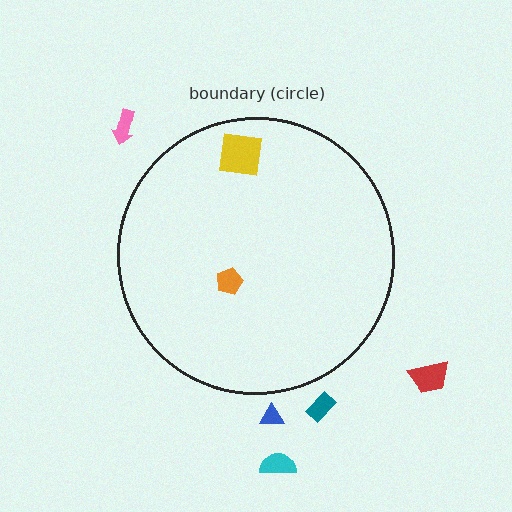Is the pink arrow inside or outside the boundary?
Outside.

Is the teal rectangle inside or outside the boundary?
Outside.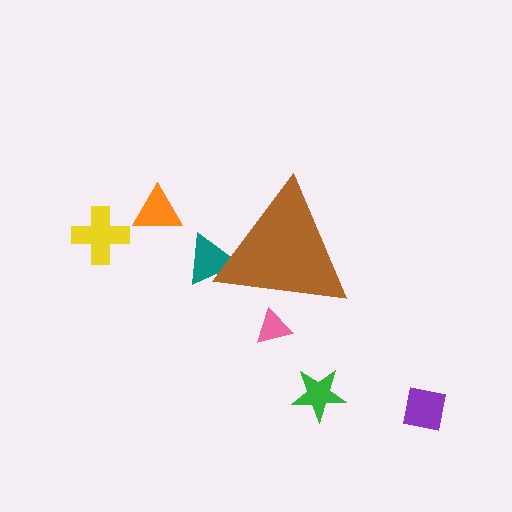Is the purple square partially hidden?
No, the purple square is fully visible.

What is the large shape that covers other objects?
A brown triangle.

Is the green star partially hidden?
No, the green star is fully visible.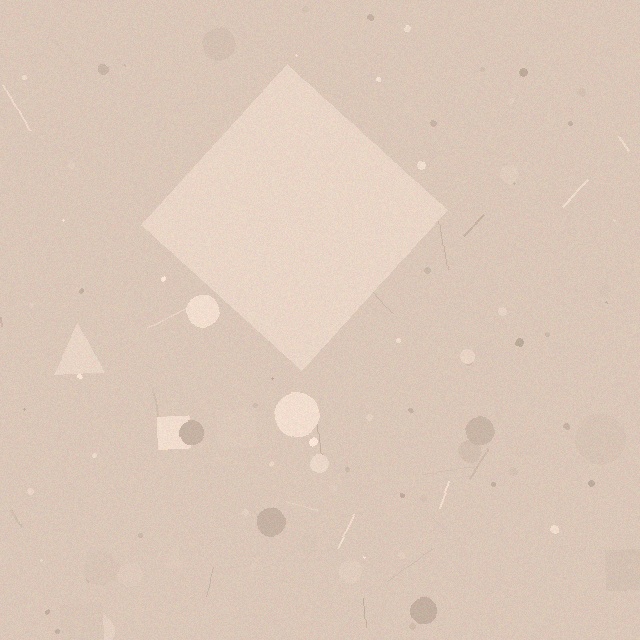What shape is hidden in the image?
A diamond is hidden in the image.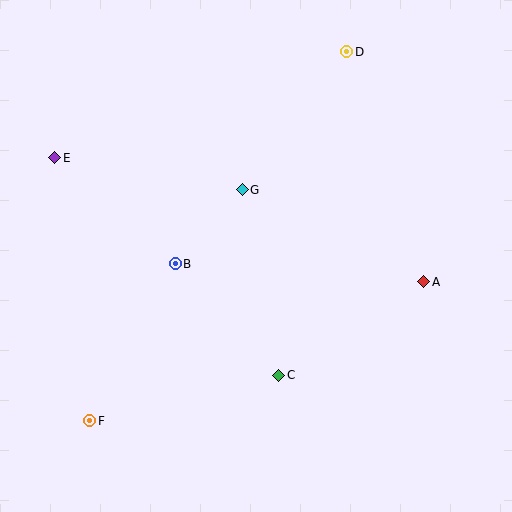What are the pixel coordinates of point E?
Point E is at (55, 158).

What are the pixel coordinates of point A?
Point A is at (424, 282).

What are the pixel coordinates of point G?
Point G is at (242, 190).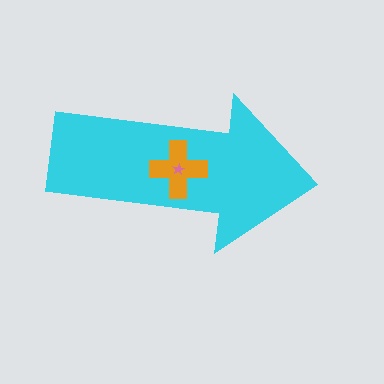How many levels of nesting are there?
3.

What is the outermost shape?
The cyan arrow.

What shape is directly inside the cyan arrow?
The orange cross.